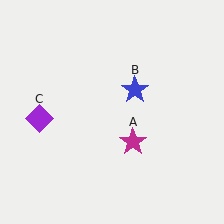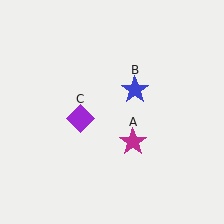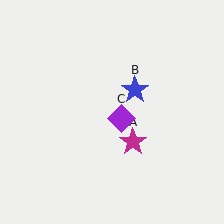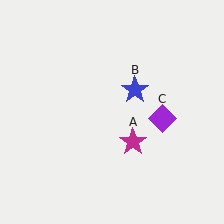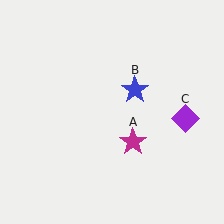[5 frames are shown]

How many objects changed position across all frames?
1 object changed position: purple diamond (object C).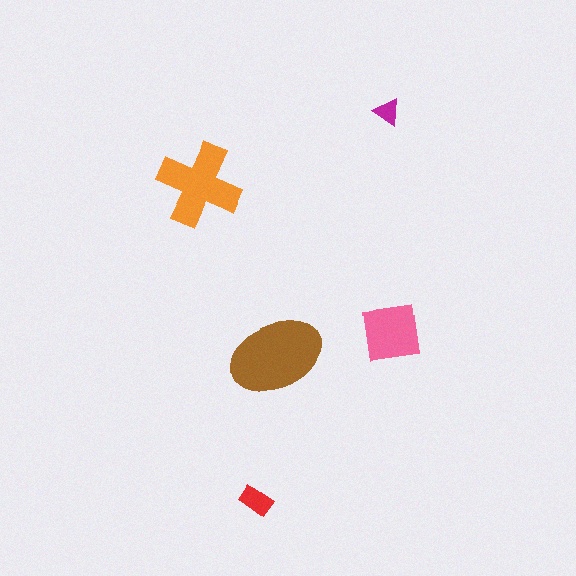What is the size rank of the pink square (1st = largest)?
3rd.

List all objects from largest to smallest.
The brown ellipse, the orange cross, the pink square, the red rectangle, the magenta triangle.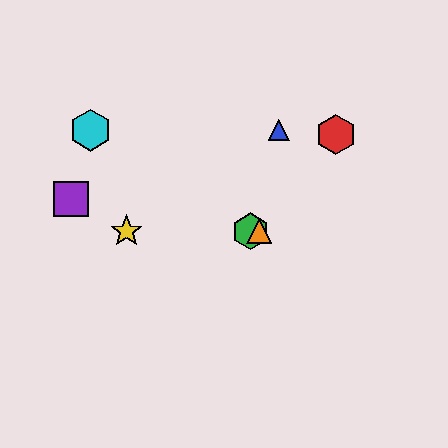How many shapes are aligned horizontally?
3 shapes (the green hexagon, the yellow star, the orange triangle) are aligned horizontally.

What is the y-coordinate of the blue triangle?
The blue triangle is at y≈130.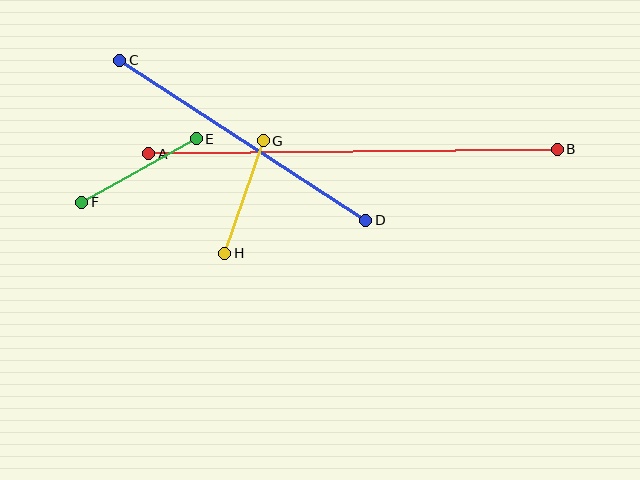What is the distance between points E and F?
The distance is approximately 131 pixels.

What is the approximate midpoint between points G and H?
The midpoint is at approximately (244, 197) pixels.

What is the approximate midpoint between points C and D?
The midpoint is at approximately (243, 140) pixels.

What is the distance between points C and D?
The distance is approximately 294 pixels.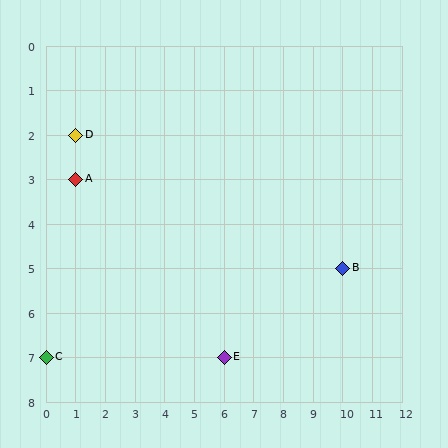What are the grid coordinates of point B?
Point B is at grid coordinates (10, 5).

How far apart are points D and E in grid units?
Points D and E are 5 columns and 5 rows apart (about 7.1 grid units diagonally).